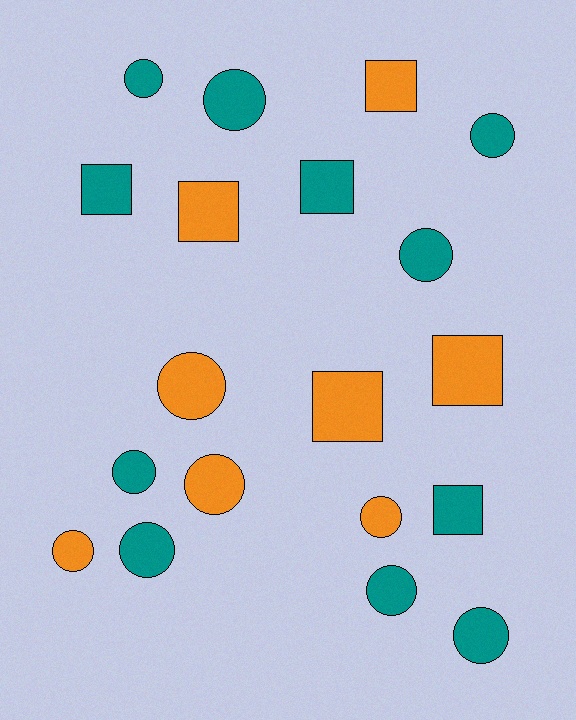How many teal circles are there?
There are 8 teal circles.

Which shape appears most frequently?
Circle, with 12 objects.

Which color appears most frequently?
Teal, with 11 objects.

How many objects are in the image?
There are 19 objects.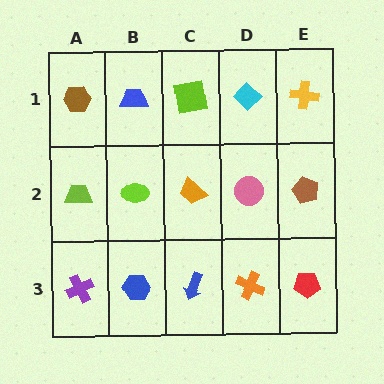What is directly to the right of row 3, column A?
A blue hexagon.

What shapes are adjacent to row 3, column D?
A pink circle (row 2, column D), a blue arrow (row 3, column C), a red pentagon (row 3, column E).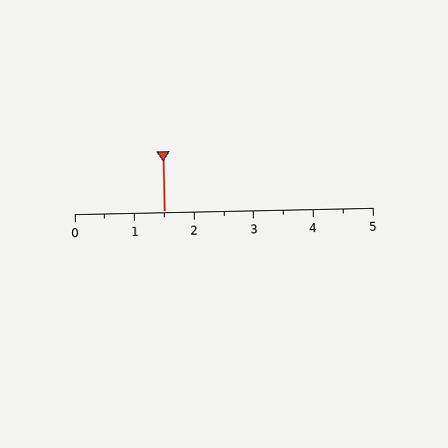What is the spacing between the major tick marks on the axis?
The major ticks are spaced 1 apart.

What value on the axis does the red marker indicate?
The marker indicates approximately 1.5.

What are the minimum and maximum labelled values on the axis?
The axis runs from 0 to 5.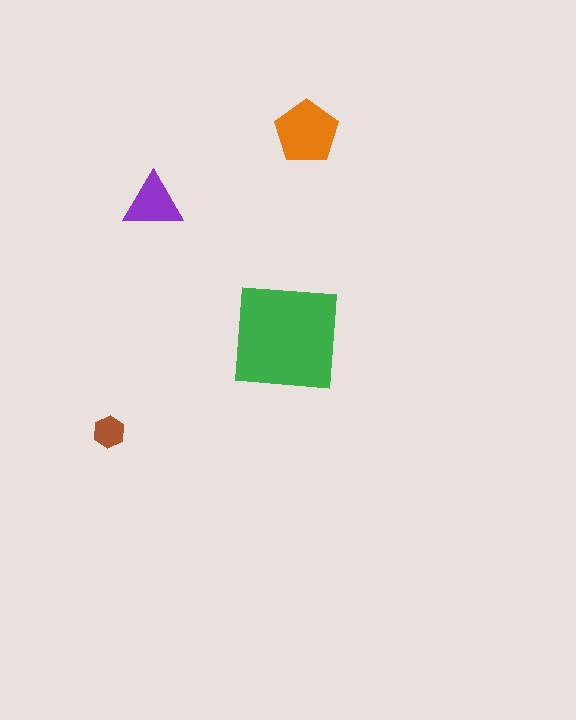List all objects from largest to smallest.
The green square, the orange pentagon, the purple triangle, the brown hexagon.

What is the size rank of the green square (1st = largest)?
1st.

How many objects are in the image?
There are 4 objects in the image.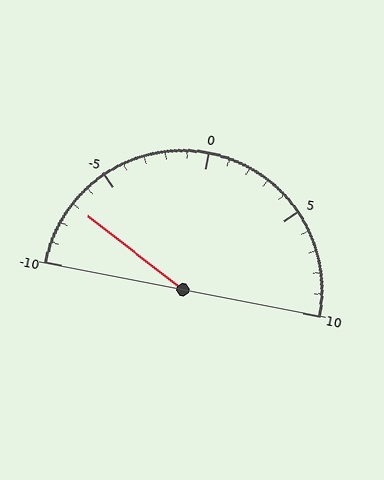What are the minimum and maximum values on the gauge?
The gauge ranges from -10 to 10.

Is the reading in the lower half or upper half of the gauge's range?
The reading is in the lower half of the range (-10 to 10).